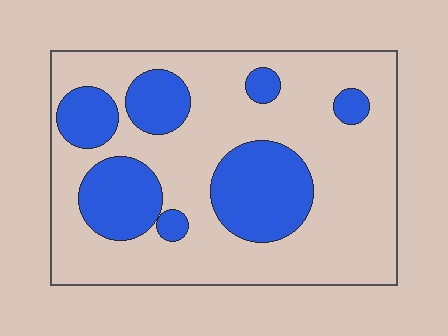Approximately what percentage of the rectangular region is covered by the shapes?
Approximately 30%.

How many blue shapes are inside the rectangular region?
7.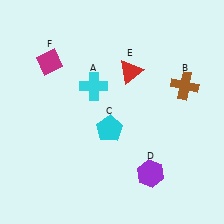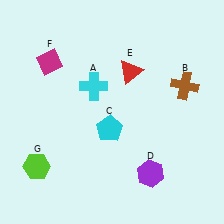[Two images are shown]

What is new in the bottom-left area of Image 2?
A lime hexagon (G) was added in the bottom-left area of Image 2.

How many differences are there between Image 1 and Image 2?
There is 1 difference between the two images.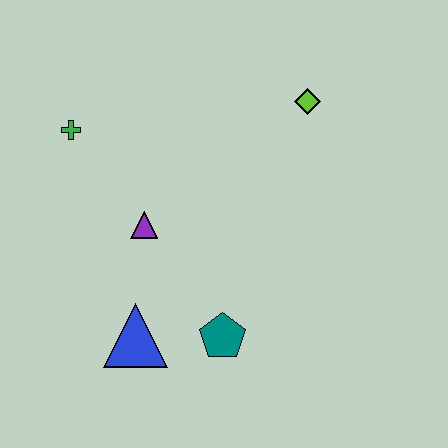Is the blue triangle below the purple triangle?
Yes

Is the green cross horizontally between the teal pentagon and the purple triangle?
No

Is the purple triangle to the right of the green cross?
Yes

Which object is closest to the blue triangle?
The teal pentagon is closest to the blue triangle.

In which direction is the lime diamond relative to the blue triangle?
The lime diamond is above the blue triangle.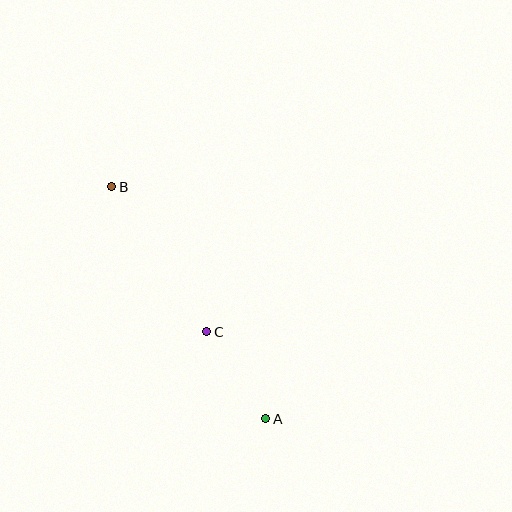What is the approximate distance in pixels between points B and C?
The distance between B and C is approximately 173 pixels.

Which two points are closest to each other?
Points A and C are closest to each other.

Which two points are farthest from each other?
Points A and B are farthest from each other.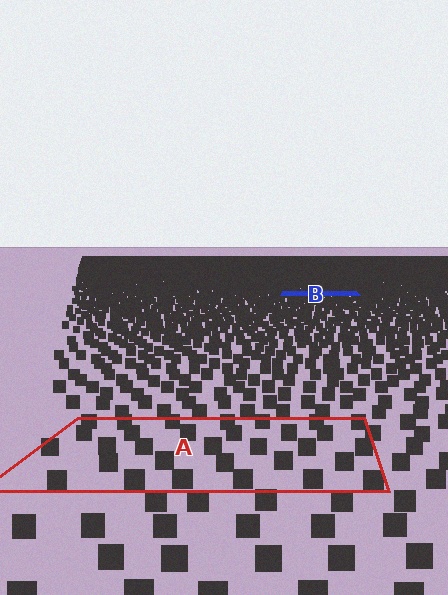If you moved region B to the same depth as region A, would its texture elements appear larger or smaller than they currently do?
They would appear larger. At a closer depth, the same texture elements are projected at a bigger on-screen size.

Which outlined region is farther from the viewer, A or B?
Region B is farther from the viewer — the texture elements inside it appear smaller and more densely packed.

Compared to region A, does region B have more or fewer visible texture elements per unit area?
Region B has more texture elements per unit area — they are packed more densely because it is farther away.